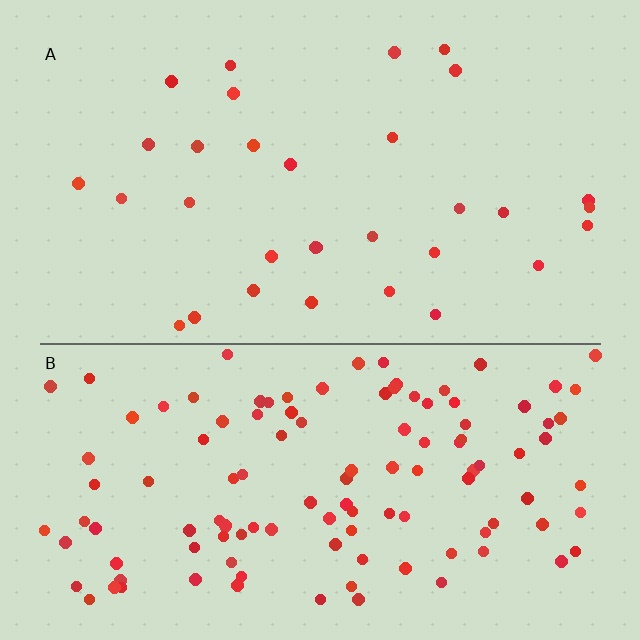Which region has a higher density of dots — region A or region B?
B (the bottom).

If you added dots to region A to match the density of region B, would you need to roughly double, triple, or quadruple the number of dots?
Approximately quadruple.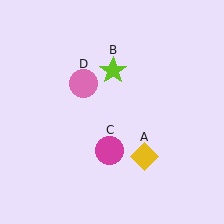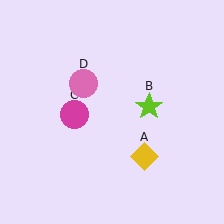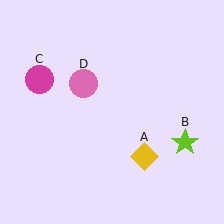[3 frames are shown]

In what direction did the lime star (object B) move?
The lime star (object B) moved down and to the right.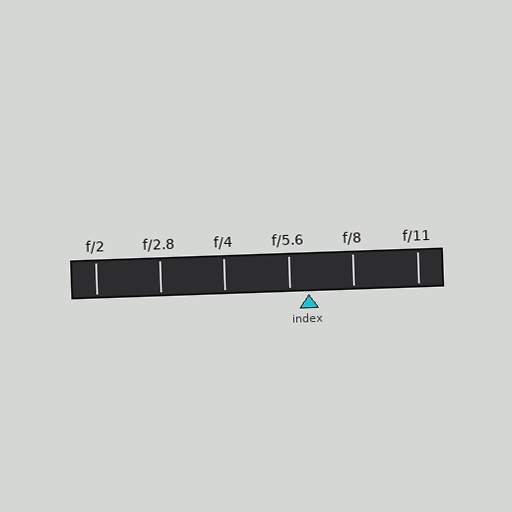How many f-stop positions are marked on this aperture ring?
There are 6 f-stop positions marked.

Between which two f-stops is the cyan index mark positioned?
The index mark is between f/5.6 and f/8.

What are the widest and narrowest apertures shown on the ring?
The widest aperture shown is f/2 and the narrowest is f/11.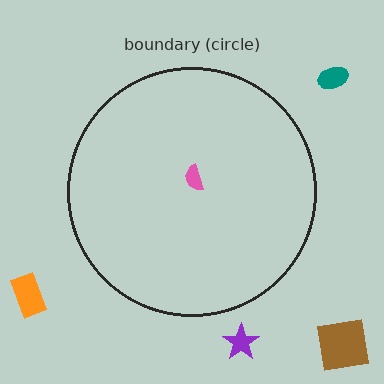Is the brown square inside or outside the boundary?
Outside.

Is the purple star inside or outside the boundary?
Outside.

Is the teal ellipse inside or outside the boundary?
Outside.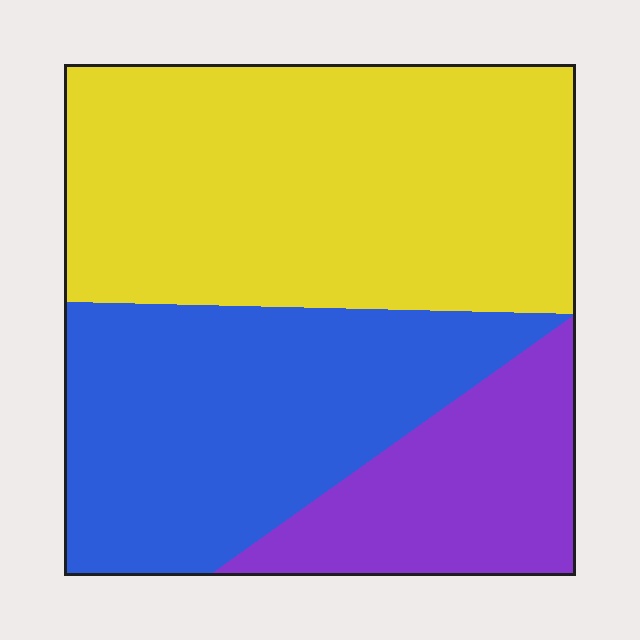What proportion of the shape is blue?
Blue covers 34% of the shape.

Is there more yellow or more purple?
Yellow.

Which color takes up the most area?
Yellow, at roughly 50%.